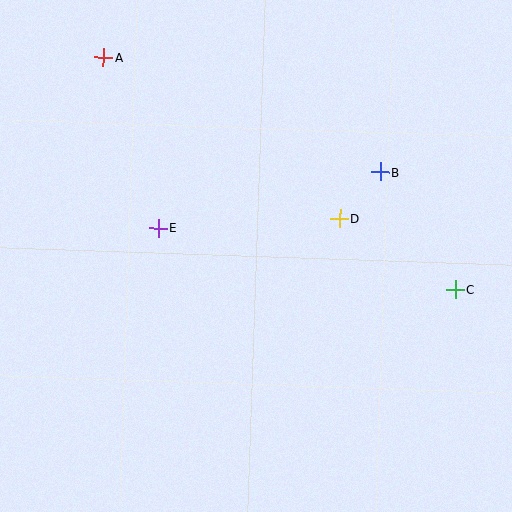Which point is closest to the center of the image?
Point D at (340, 219) is closest to the center.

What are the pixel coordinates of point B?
Point B is at (380, 172).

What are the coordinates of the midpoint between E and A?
The midpoint between E and A is at (131, 143).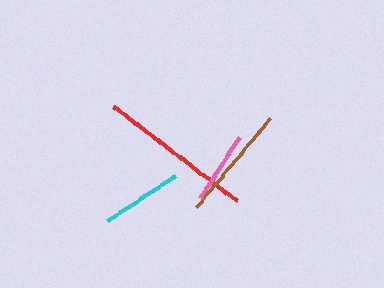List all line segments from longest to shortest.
From longest to shortest: red, brown, cyan, pink.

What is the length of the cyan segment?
The cyan segment is approximately 82 pixels long.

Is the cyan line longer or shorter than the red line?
The red line is longer than the cyan line.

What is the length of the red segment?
The red segment is approximately 156 pixels long.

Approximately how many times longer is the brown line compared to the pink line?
The brown line is approximately 1.6 times the length of the pink line.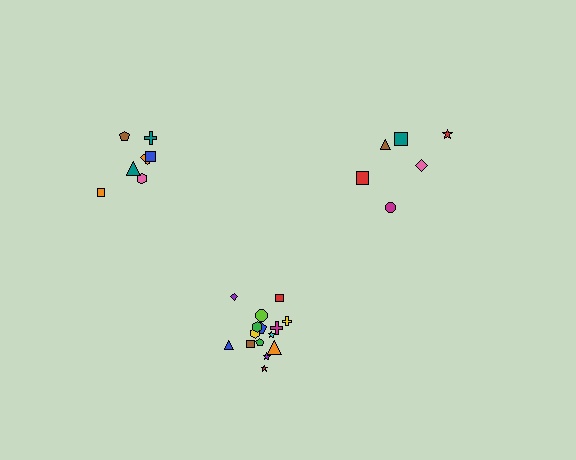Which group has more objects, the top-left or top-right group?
The top-left group.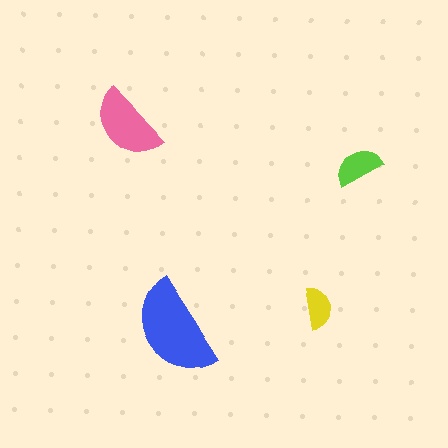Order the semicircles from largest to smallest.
the blue one, the pink one, the lime one, the yellow one.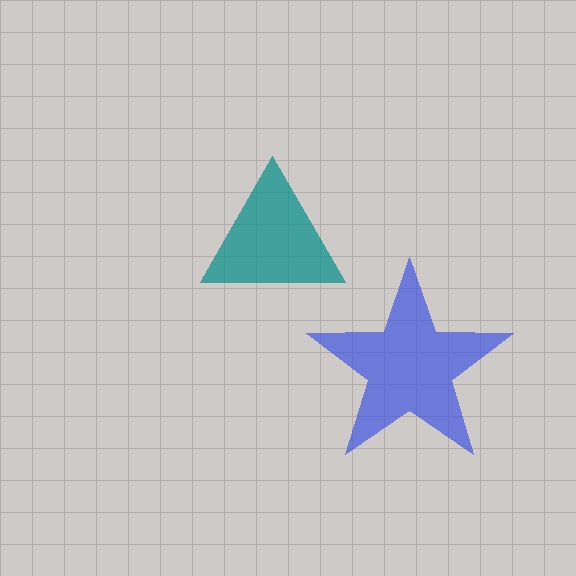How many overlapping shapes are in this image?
There are 2 overlapping shapes in the image.